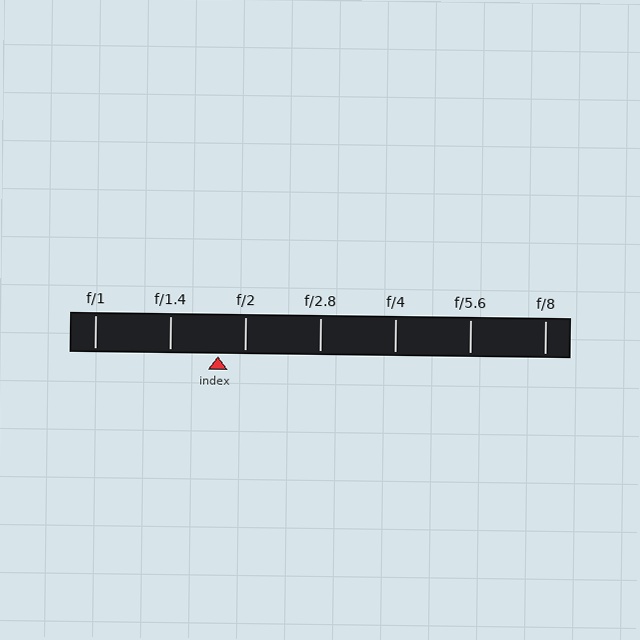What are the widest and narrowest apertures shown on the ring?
The widest aperture shown is f/1 and the narrowest is f/8.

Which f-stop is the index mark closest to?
The index mark is closest to f/2.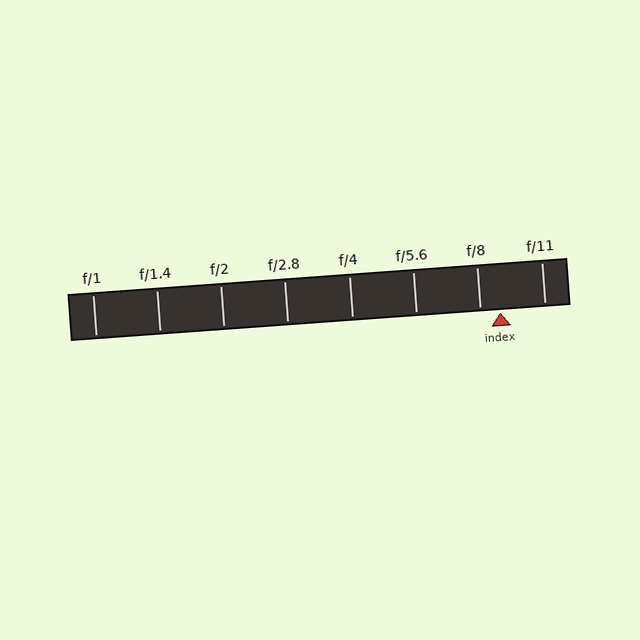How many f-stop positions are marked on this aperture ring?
There are 8 f-stop positions marked.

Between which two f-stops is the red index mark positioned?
The index mark is between f/8 and f/11.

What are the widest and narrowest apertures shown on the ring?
The widest aperture shown is f/1 and the narrowest is f/11.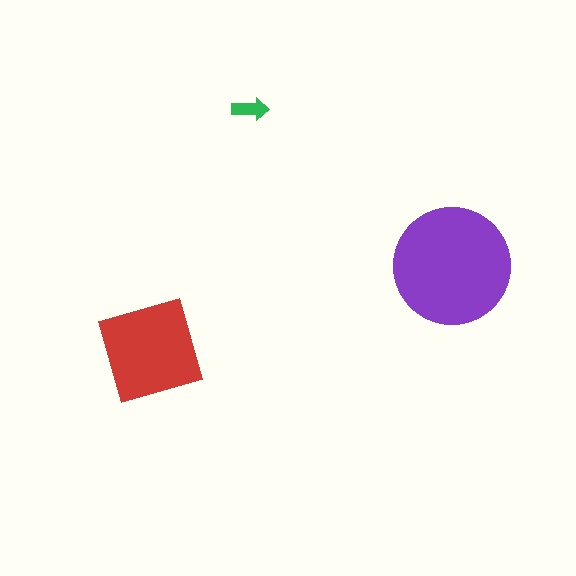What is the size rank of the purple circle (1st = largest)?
1st.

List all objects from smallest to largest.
The green arrow, the red diamond, the purple circle.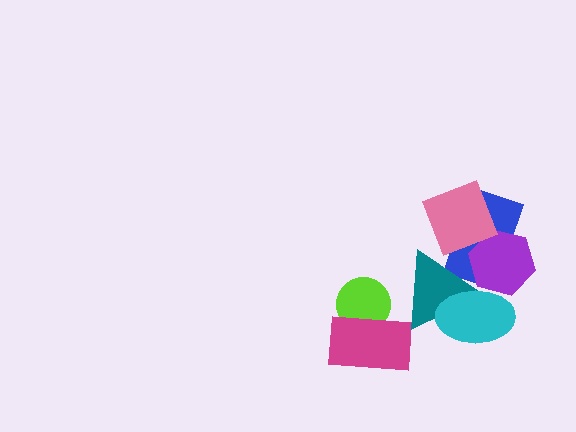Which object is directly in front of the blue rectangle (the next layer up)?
The purple hexagon is directly in front of the blue rectangle.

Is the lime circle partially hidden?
Yes, it is partially covered by another shape.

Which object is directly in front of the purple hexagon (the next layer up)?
The teal triangle is directly in front of the purple hexagon.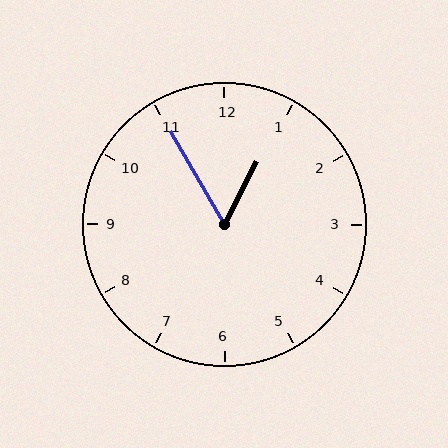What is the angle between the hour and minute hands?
Approximately 58 degrees.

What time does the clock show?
12:55.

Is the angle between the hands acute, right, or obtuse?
It is acute.